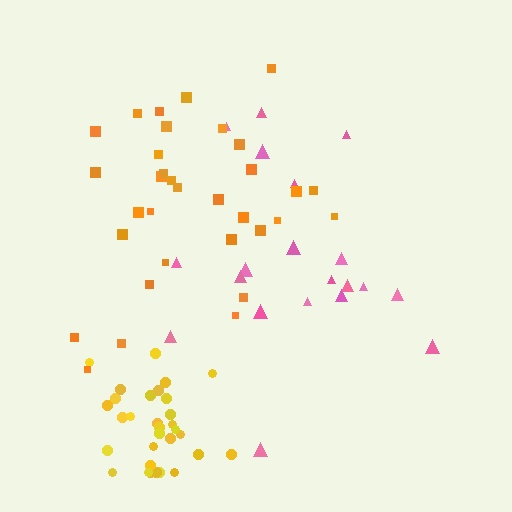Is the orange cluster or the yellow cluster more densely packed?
Yellow.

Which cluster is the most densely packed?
Yellow.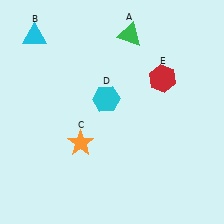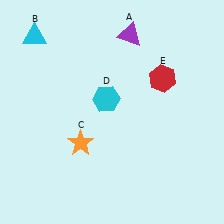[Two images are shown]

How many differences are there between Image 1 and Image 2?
There is 1 difference between the two images.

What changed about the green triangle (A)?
In Image 1, A is green. In Image 2, it changed to purple.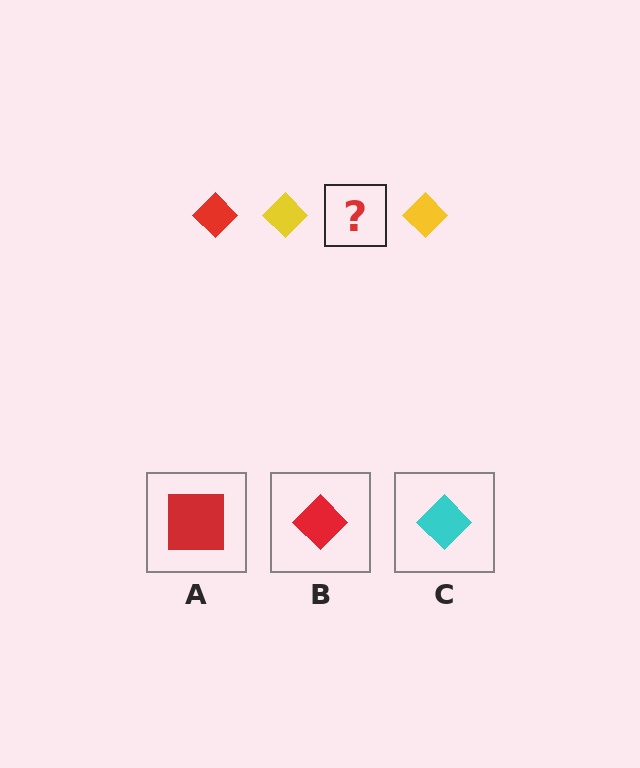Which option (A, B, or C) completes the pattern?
B.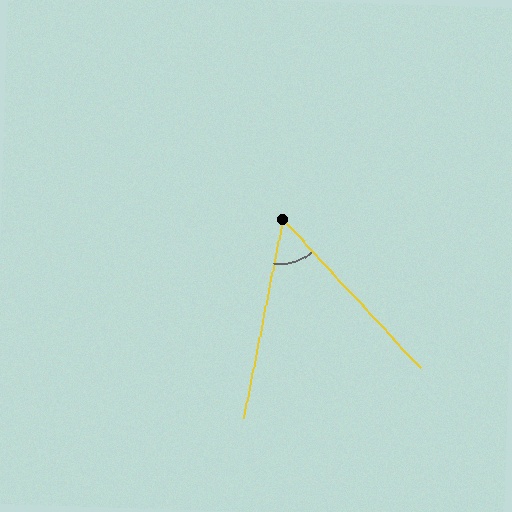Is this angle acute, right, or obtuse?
It is acute.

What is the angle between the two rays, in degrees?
Approximately 54 degrees.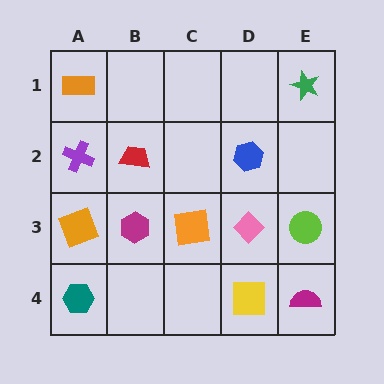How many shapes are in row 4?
3 shapes.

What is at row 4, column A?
A teal hexagon.